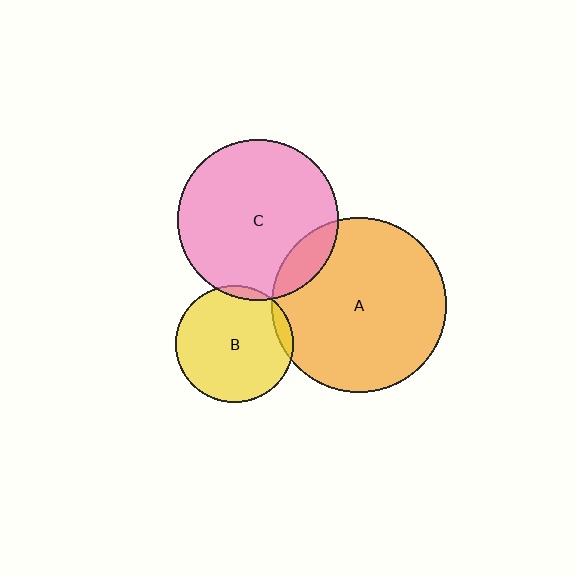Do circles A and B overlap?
Yes.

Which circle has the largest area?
Circle A (orange).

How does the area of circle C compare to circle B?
Approximately 1.9 times.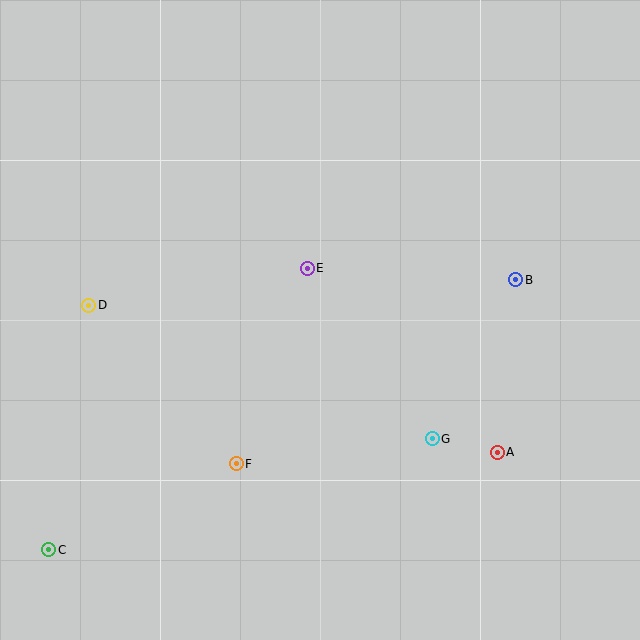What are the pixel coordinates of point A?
Point A is at (497, 452).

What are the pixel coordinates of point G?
Point G is at (432, 439).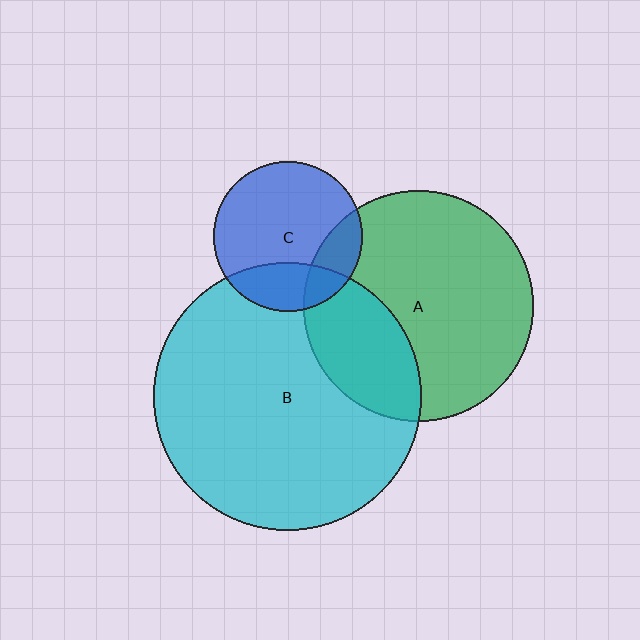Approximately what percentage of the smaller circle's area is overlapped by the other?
Approximately 25%.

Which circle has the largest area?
Circle B (cyan).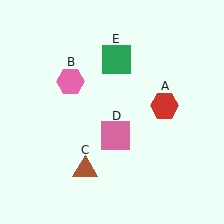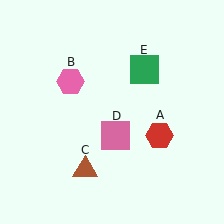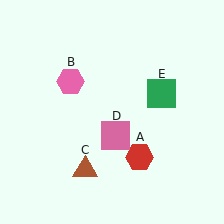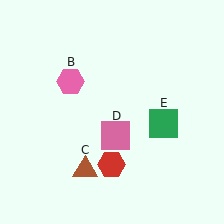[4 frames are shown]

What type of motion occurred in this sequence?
The red hexagon (object A), green square (object E) rotated clockwise around the center of the scene.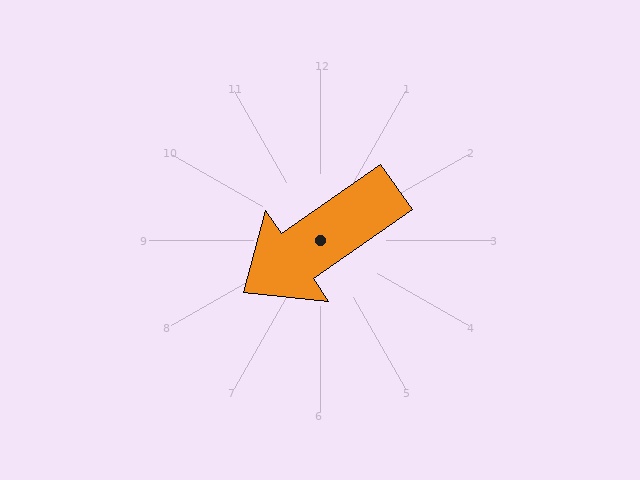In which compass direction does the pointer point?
Southwest.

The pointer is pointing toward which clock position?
Roughly 8 o'clock.